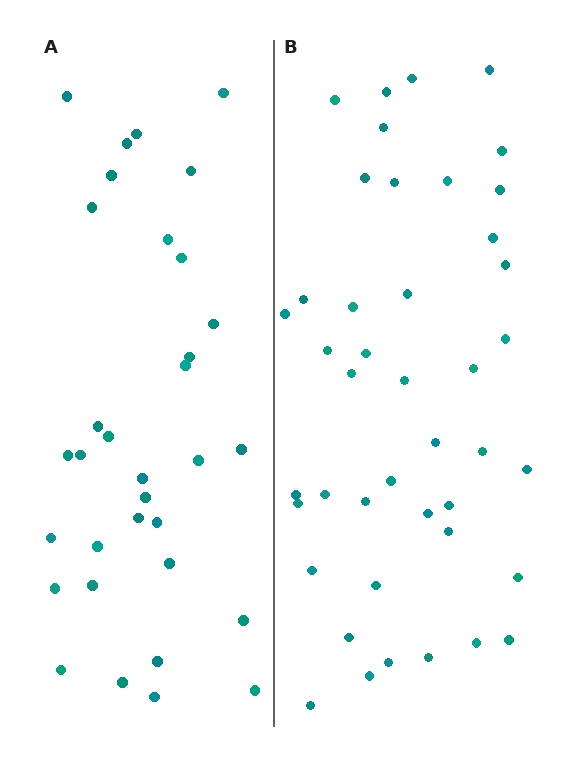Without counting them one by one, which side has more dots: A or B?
Region B (the right region) has more dots.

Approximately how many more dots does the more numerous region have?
Region B has roughly 10 or so more dots than region A.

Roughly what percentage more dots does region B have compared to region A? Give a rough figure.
About 30% more.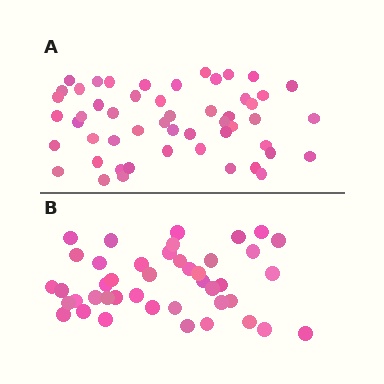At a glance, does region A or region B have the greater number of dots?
Region A (the top region) has more dots.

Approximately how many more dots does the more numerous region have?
Region A has roughly 8 or so more dots than region B.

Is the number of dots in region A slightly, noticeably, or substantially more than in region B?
Region A has only slightly more — the two regions are fairly close. The ratio is roughly 1.2 to 1.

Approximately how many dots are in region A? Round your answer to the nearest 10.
About 50 dots. (The exact count is 52, which rounds to 50.)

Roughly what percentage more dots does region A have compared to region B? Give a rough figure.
About 20% more.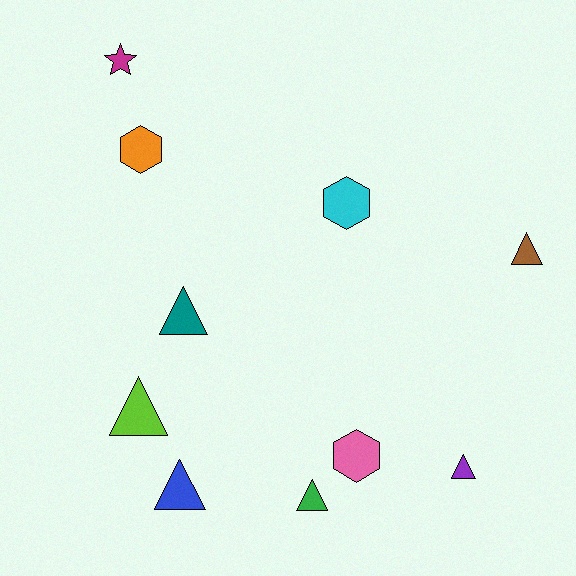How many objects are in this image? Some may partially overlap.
There are 10 objects.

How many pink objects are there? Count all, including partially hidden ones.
There is 1 pink object.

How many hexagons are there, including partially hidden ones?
There are 3 hexagons.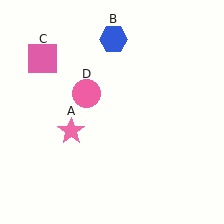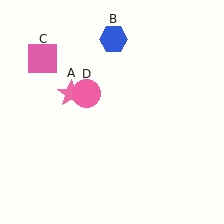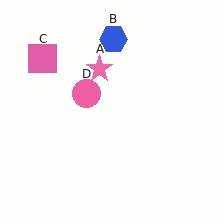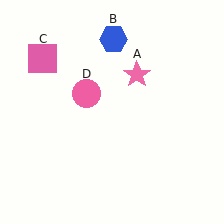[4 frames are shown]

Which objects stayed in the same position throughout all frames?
Blue hexagon (object B) and pink square (object C) and pink circle (object D) remained stationary.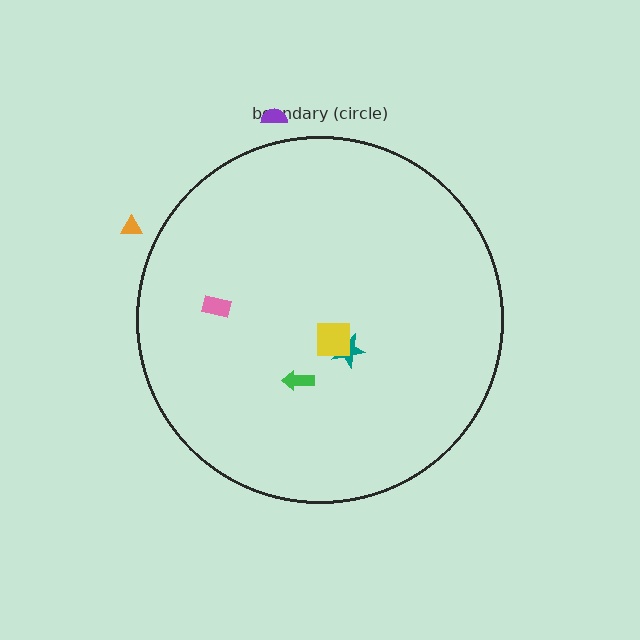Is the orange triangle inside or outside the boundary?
Outside.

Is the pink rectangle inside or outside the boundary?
Inside.